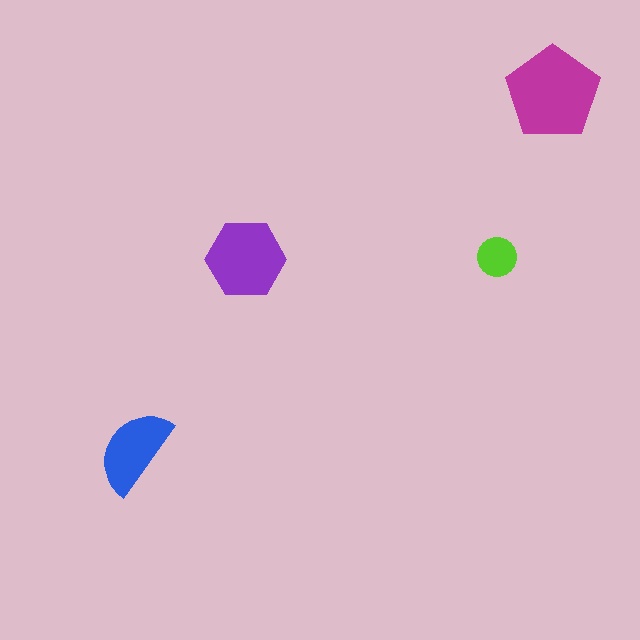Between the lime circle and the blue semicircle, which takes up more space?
The blue semicircle.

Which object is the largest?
The magenta pentagon.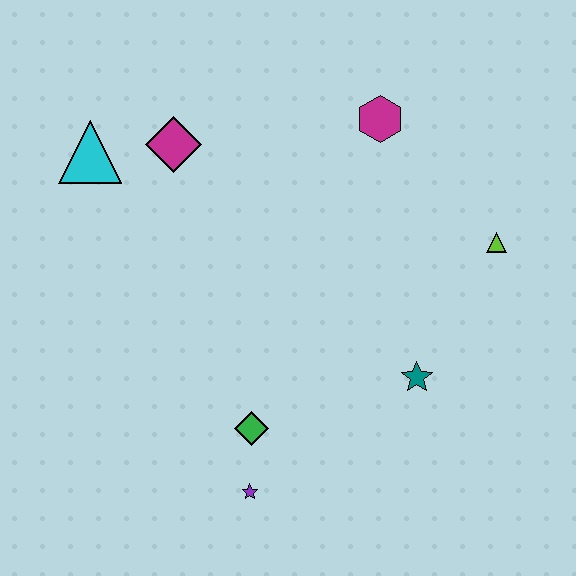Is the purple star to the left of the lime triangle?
Yes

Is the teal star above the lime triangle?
No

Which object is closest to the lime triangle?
The teal star is closest to the lime triangle.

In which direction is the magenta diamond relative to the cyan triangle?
The magenta diamond is to the right of the cyan triangle.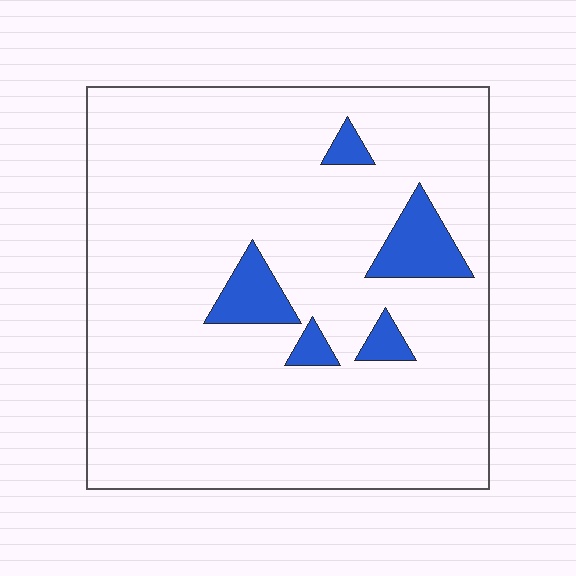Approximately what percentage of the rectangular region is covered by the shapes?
Approximately 10%.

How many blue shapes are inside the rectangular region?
5.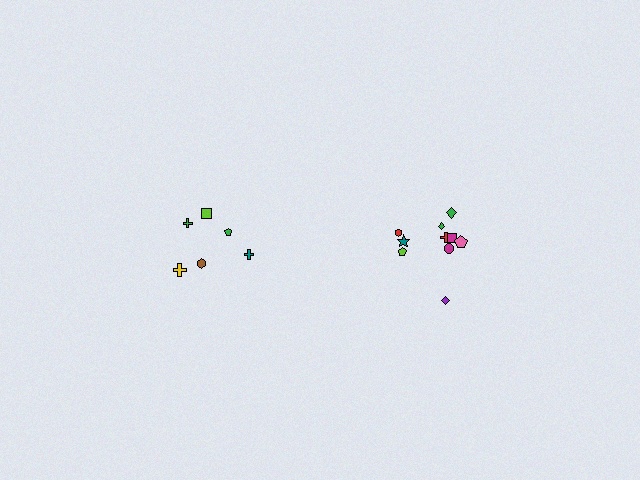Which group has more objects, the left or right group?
The right group.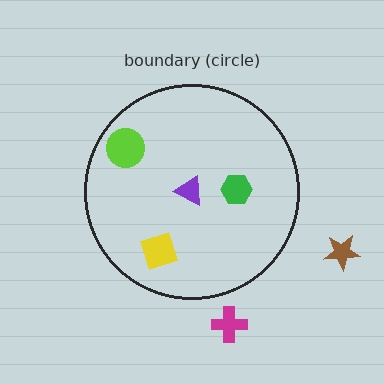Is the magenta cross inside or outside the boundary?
Outside.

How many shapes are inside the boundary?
4 inside, 2 outside.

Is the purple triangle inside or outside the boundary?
Inside.